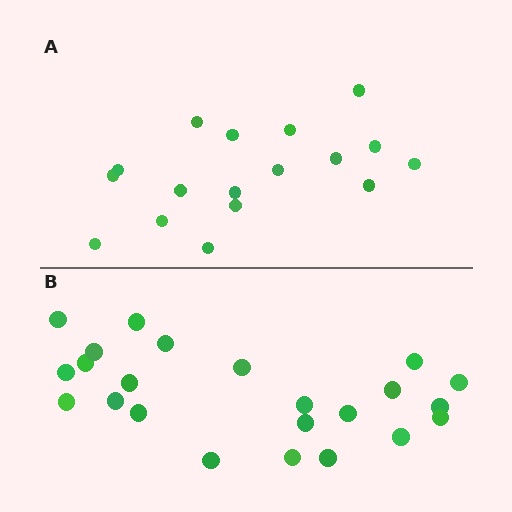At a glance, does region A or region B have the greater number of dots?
Region B (the bottom region) has more dots.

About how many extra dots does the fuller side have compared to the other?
Region B has about 6 more dots than region A.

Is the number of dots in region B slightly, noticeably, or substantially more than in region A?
Region B has noticeably more, but not dramatically so. The ratio is roughly 1.4 to 1.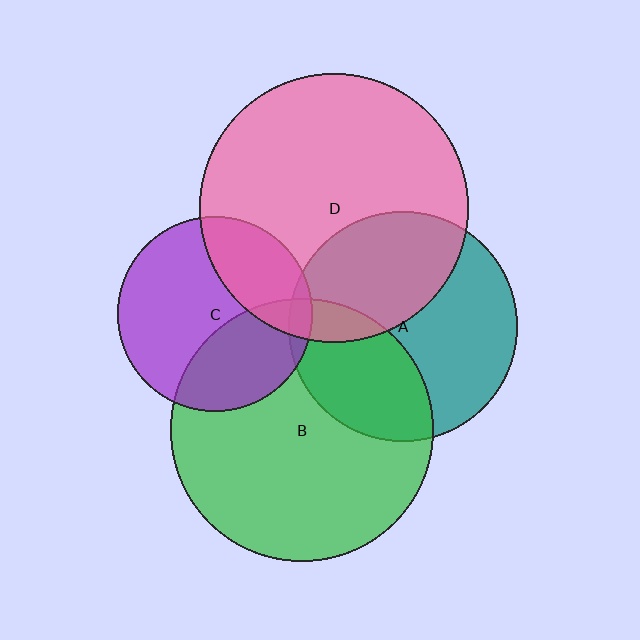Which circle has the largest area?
Circle D (pink).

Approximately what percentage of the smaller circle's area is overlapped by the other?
Approximately 5%.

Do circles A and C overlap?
Yes.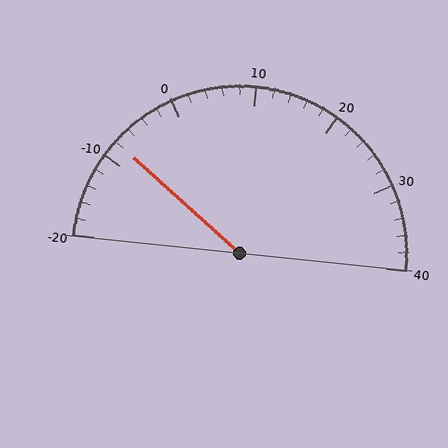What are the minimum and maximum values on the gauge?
The gauge ranges from -20 to 40.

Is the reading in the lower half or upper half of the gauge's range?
The reading is in the lower half of the range (-20 to 40).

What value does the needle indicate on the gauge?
The needle indicates approximately -8.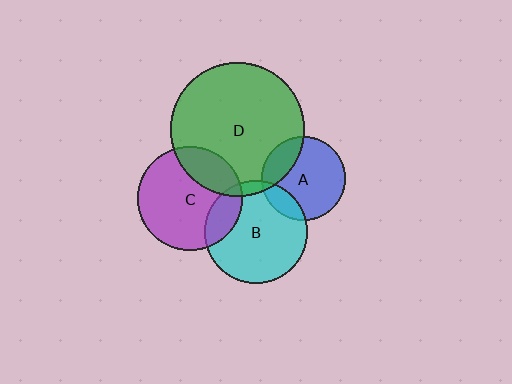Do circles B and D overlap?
Yes.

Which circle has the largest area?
Circle D (green).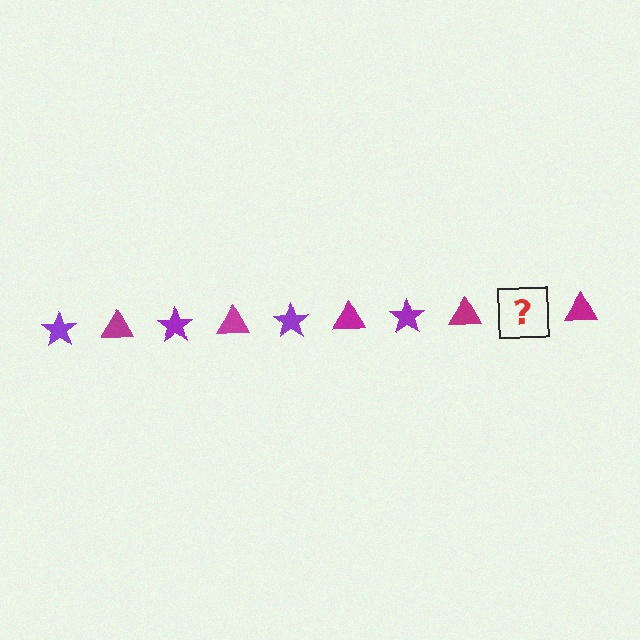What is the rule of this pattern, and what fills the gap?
The rule is that the pattern alternates between purple star and magenta triangle. The gap should be filled with a purple star.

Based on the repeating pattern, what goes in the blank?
The blank should be a purple star.